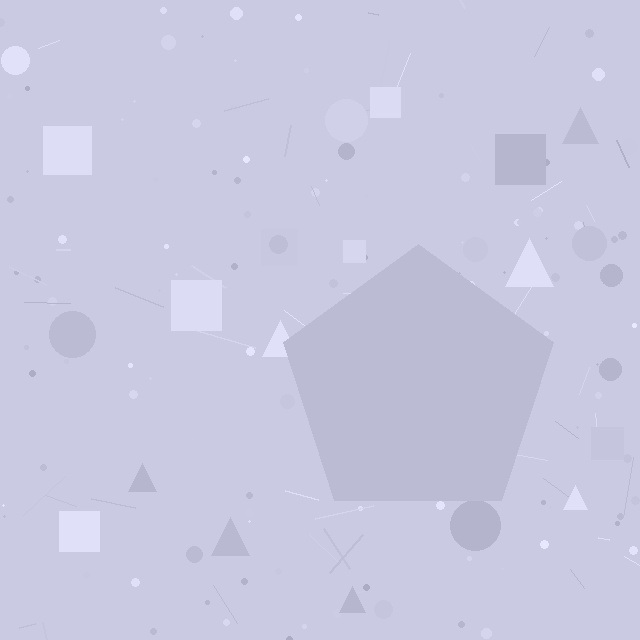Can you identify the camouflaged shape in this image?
The camouflaged shape is a pentagon.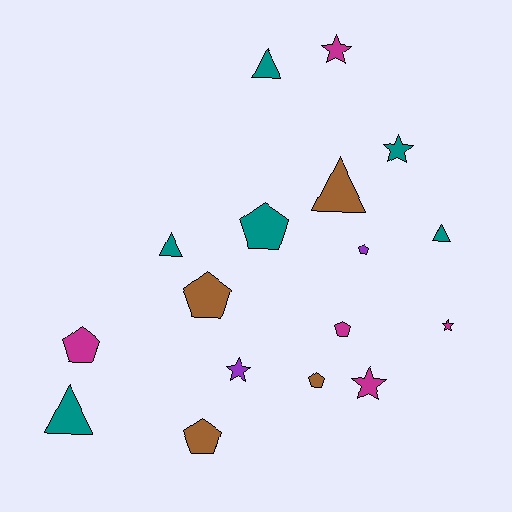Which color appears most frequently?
Teal, with 6 objects.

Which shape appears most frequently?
Pentagon, with 7 objects.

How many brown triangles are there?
There is 1 brown triangle.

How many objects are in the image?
There are 17 objects.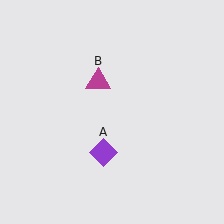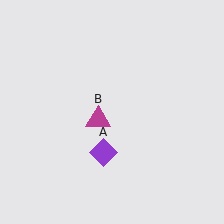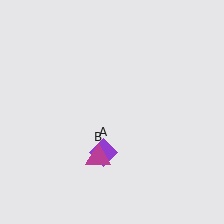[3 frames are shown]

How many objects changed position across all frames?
1 object changed position: magenta triangle (object B).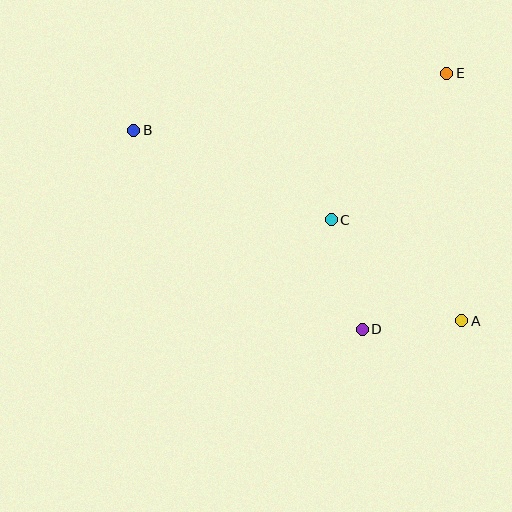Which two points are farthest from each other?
Points A and B are farthest from each other.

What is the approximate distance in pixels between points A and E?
The distance between A and E is approximately 248 pixels.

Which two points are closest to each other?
Points A and D are closest to each other.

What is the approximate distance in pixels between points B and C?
The distance between B and C is approximately 217 pixels.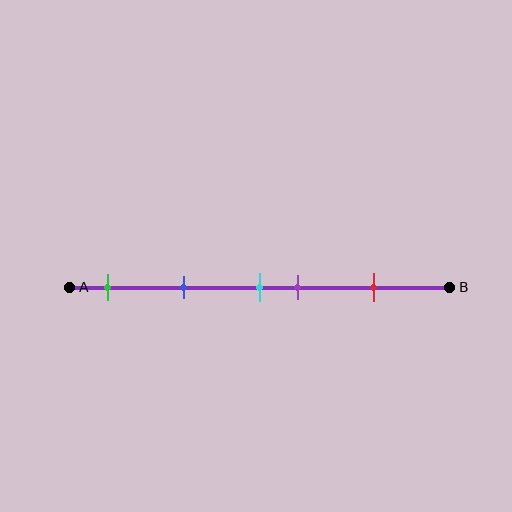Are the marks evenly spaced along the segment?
No, the marks are not evenly spaced.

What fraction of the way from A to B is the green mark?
The green mark is approximately 10% (0.1) of the way from A to B.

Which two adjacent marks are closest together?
The cyan and purple marks are the closest adjacent pair.